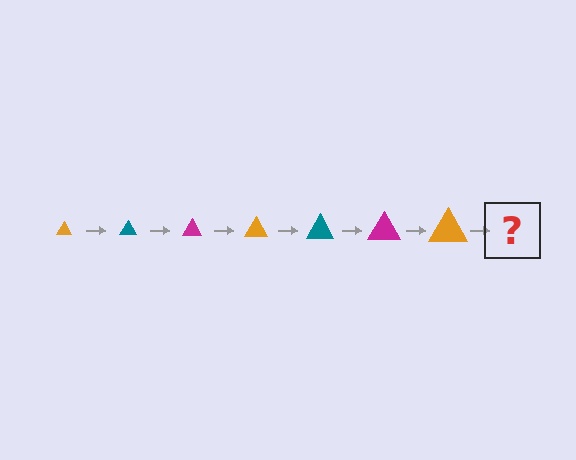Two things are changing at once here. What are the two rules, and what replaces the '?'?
The two rules are that the triangle grows larger each step and the color cycles through orange, teal, and magenta. The '?' should be a teal triangle, larger than the previous one.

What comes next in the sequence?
The next element should be a teal triangle, larger than the previous one.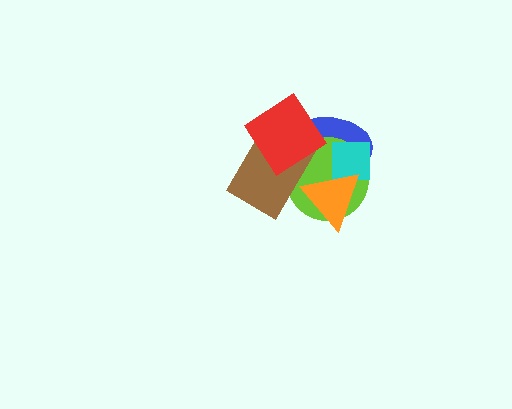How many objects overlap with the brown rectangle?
4 objects overlap with the brown rectangle.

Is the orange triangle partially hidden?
No, no other shape covers it.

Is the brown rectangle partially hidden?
Yes, it is partially covered by another shape.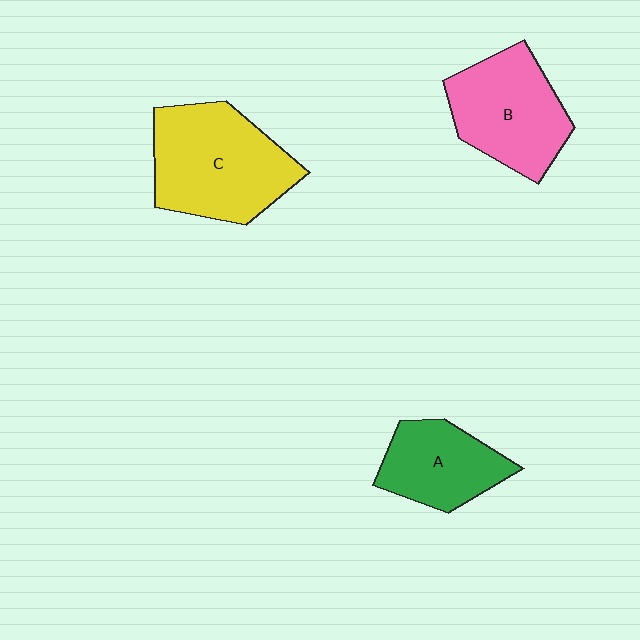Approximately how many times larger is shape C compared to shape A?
Approximately 1.6 times.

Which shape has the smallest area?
Shape A (green).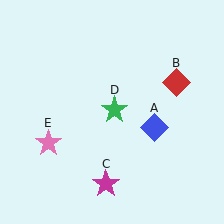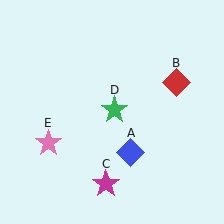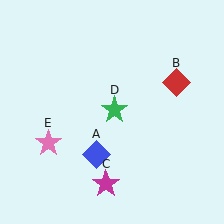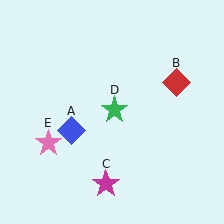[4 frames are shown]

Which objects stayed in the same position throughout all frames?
Red diamond (object B) and magenta star (object C) and green star (object D) and pink star (object E) remained stationary.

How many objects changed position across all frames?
1 object changed position: blue diamond (object A).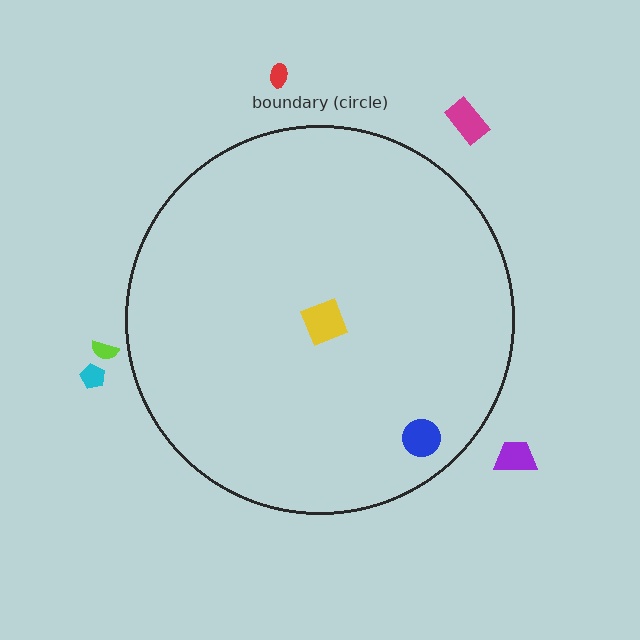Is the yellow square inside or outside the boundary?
Inside.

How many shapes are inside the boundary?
2 inside, 5 outside.